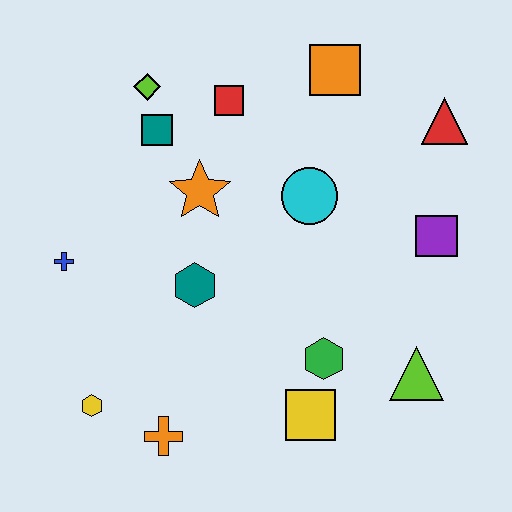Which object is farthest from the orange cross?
The red triangle is farthest from the orange cross.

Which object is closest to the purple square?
The red triangle is closest to the purple square.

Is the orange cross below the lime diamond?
Yes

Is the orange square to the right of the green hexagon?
Yes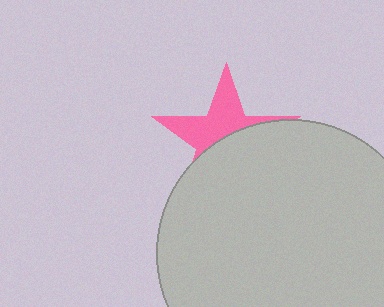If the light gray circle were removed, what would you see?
You would see the complete pink star.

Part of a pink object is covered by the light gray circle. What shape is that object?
It is a star.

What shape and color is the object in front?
The object in front is a light gray circle.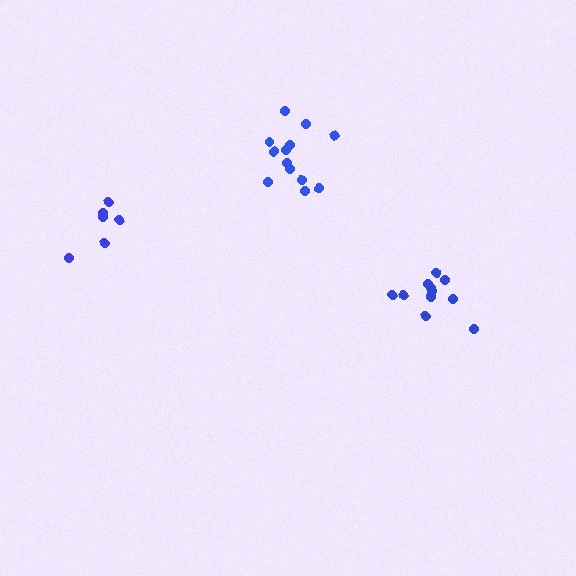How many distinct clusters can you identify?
There are 3 distinct clusters.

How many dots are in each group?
Group 1: 13 dots, Group 2: 7 dots, Group 3: 11 dots (31 total).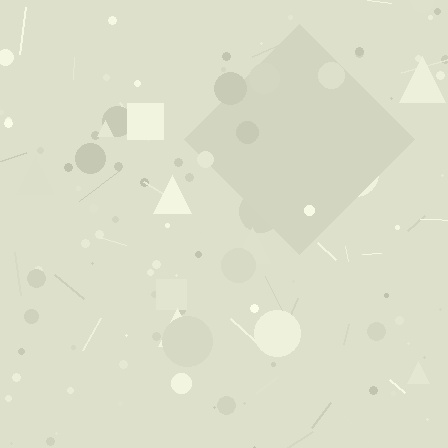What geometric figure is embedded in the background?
A diamond is embedded in the background.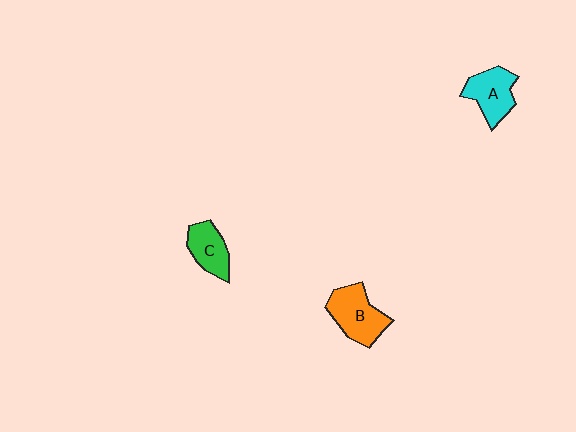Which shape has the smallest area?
Shape C (green).